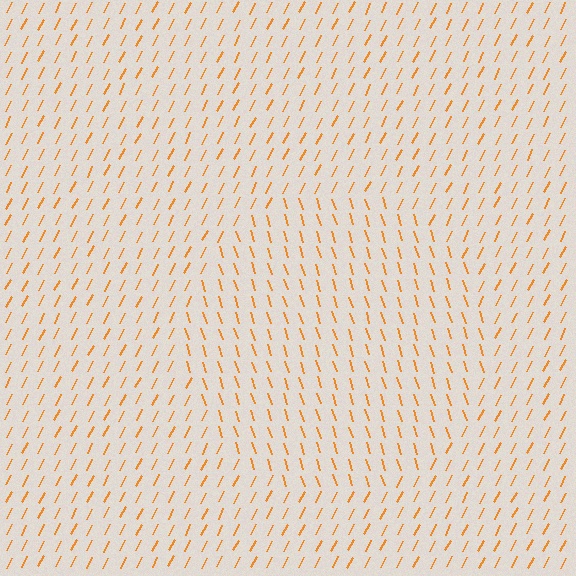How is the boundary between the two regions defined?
The boundary is defined purely by a change in line orientation (approximately 45 degrees difference). All lines are the same color and thickness.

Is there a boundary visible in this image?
Yes, there is a texture boundary formed by a change in line orientation.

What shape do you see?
I see a circle.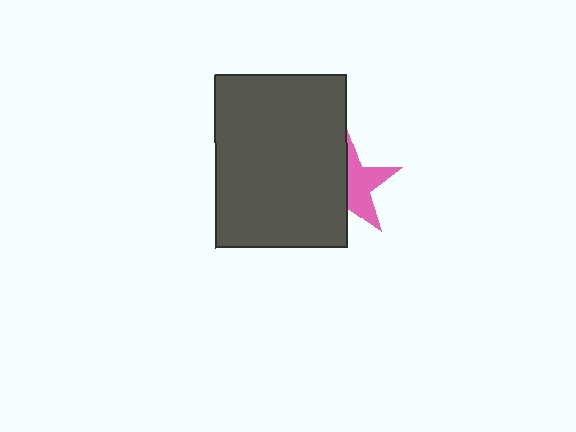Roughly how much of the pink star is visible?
About half of it is visible (roughly 50%).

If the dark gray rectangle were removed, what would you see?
You would see the complete pink star.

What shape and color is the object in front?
The object in front is a dark gray rectangle.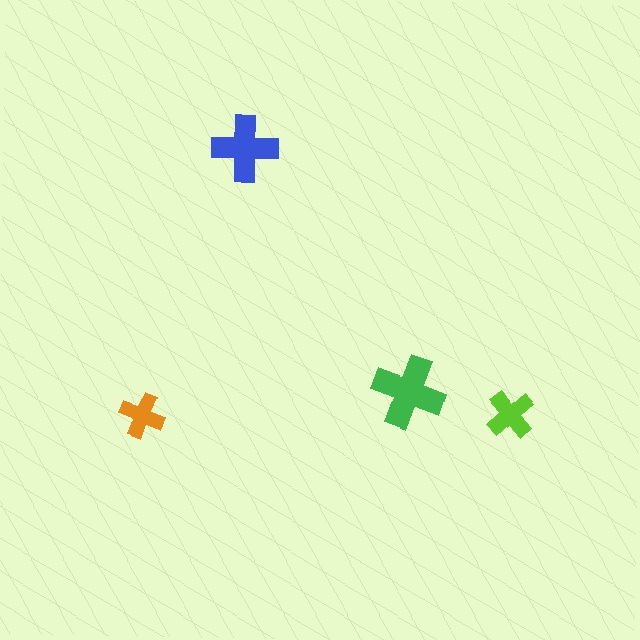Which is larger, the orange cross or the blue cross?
The blue one.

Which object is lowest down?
The orange cross is bottommost.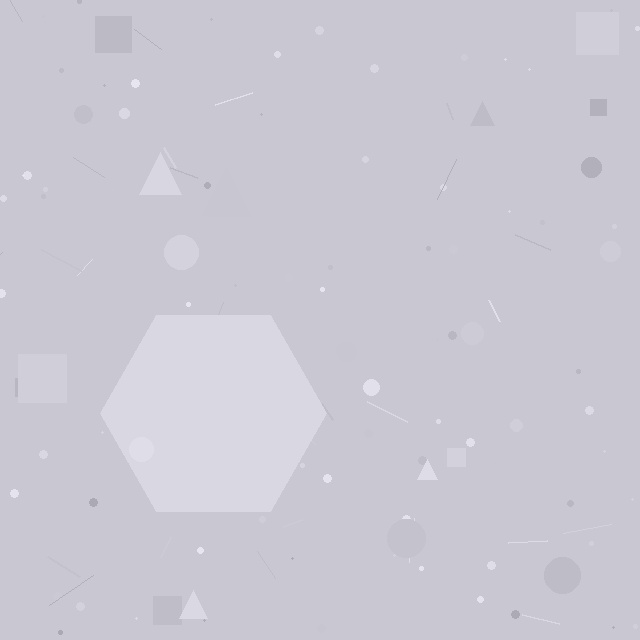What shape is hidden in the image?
A hexagon is hidden in the image.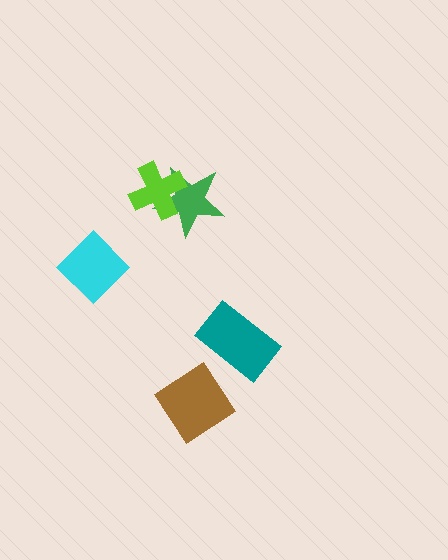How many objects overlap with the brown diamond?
0 objects overlap with the brown diamond.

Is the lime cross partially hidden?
No, no other shape covers it.